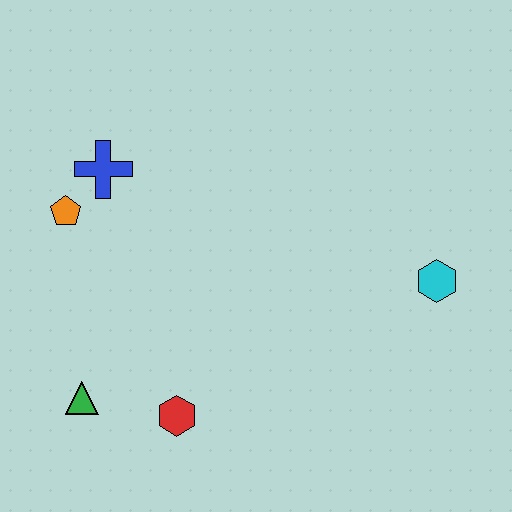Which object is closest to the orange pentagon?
The blue cross is closest to the orange pentagon.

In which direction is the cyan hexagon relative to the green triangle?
The cyan hexagon is to the right of the green triangle.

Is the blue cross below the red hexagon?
No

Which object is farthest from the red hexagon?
The cyan hexagon is farthest from the red hexagon.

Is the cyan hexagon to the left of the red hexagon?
No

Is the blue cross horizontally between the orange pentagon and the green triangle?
No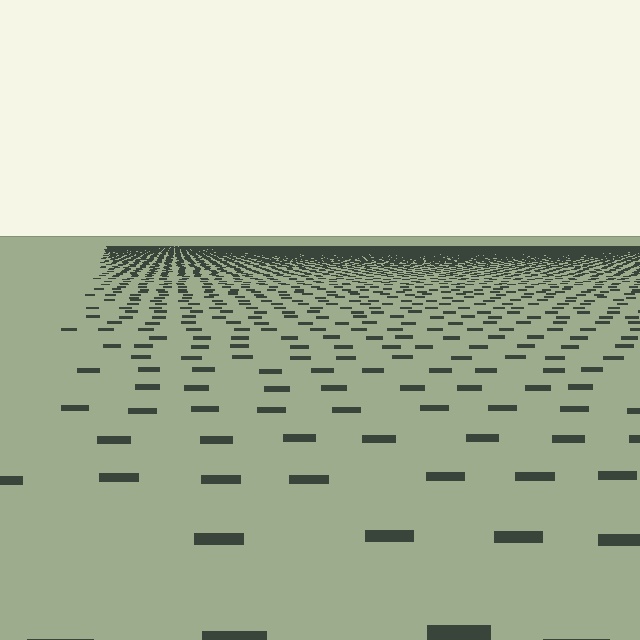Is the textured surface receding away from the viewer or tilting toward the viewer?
The surface is receding away from the viewer. Texture elements get smaller and denser toward the top.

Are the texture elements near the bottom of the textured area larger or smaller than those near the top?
Larger. Near the bottom, elements are closer to the viewer and appear at a bigger on-screen size.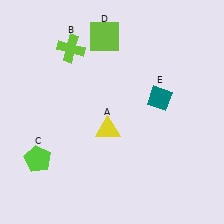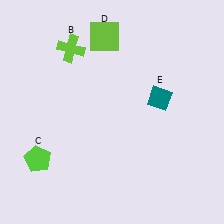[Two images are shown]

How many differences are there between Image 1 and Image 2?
There is 1 difference between the two images.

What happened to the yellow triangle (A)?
The yellow triangle (A) was removed in Image 2. It was in the bottom-left area of Image 1.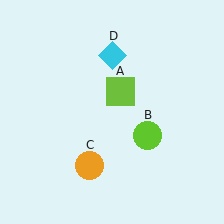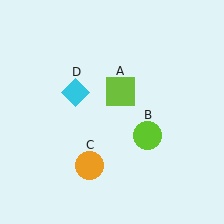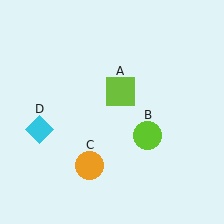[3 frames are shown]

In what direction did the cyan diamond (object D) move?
The cyan diamond (object D) moved down and to the left.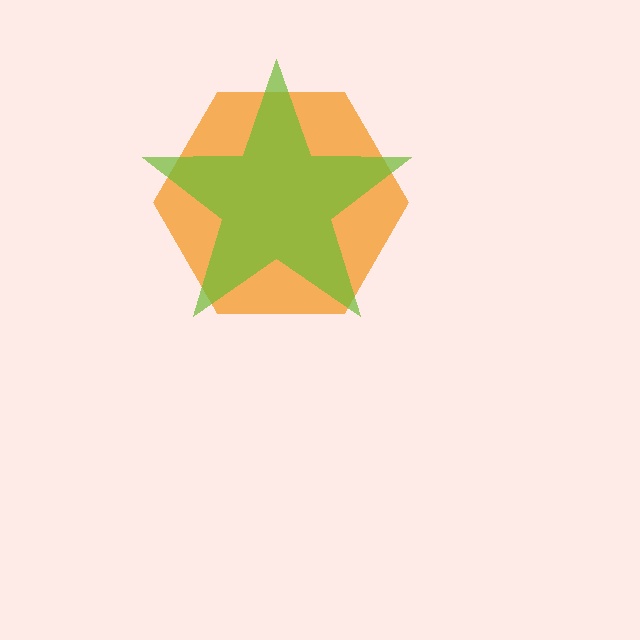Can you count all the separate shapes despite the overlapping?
Yes, there are 2 separate shapes.